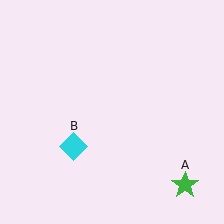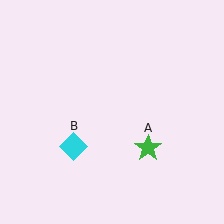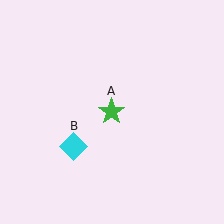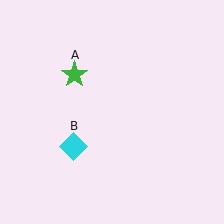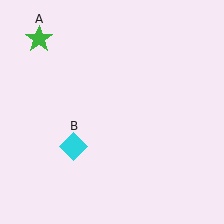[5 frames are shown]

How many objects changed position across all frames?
1 object changed position: green star (object A).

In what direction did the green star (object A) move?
The green star (object A) moved up and to the left.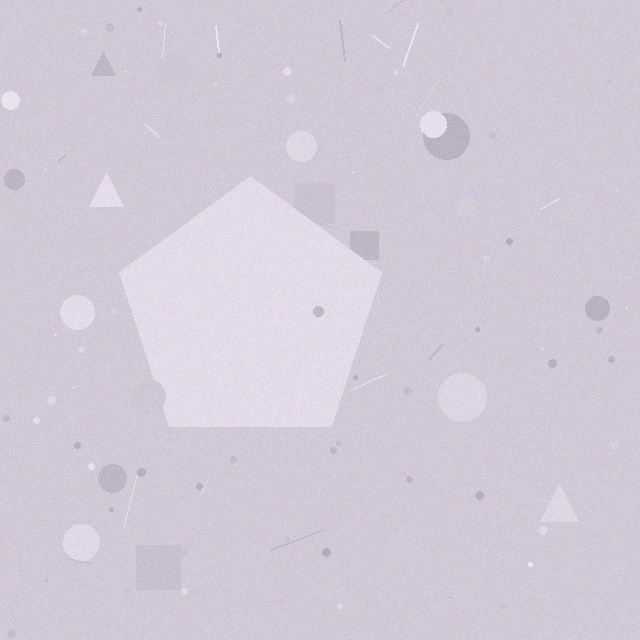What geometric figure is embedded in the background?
A pentagon is embedded in the background.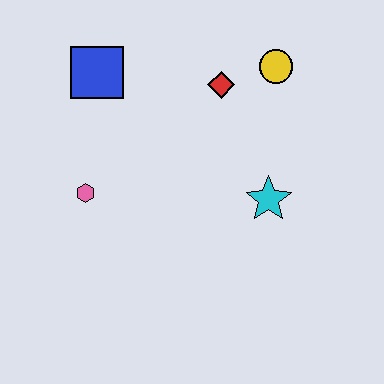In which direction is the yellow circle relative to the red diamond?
The yellow circle is to the right of the red diamond.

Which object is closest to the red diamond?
The yellow circle is closest to the red diamond.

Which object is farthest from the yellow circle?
The pink hexagon is farthest from the yellow circle.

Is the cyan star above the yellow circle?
No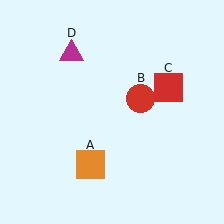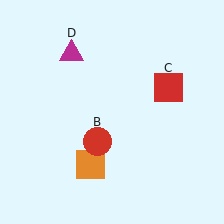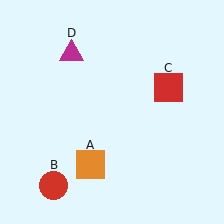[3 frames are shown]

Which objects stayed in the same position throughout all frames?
Orange square (object A) and red square (object C) and magenta triangle (object D) remained stationary.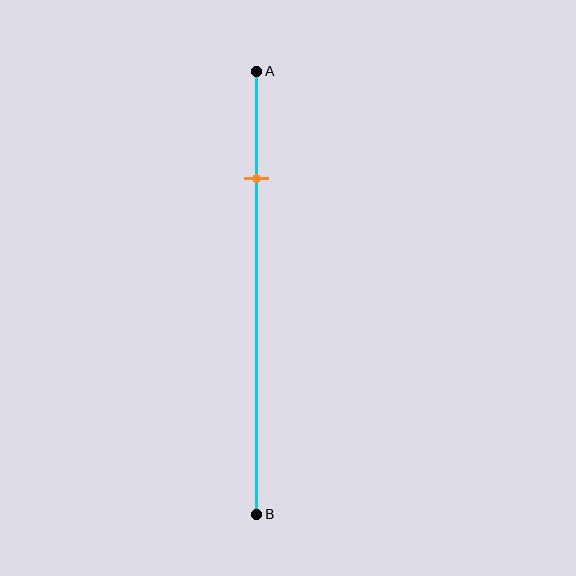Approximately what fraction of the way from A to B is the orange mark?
The orange mark is approximately 25% of the way from A to B.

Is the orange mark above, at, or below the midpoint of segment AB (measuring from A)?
The orange mark is above the midpoint of segment AB.